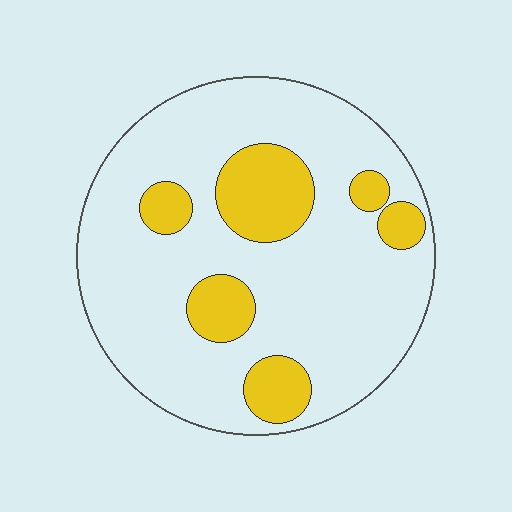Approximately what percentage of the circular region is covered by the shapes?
Approximately 20%.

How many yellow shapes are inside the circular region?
6.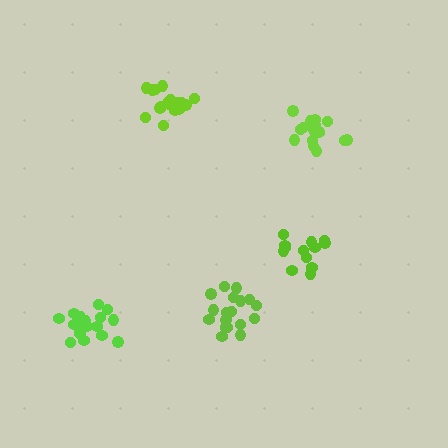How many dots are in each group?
Group 1: 17 dots, Group 2: 19 dots, Group 3: 13 dots, Group 4: 18 dots, Group 5: 19 dots (86 total).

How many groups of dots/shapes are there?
There are 5 groups.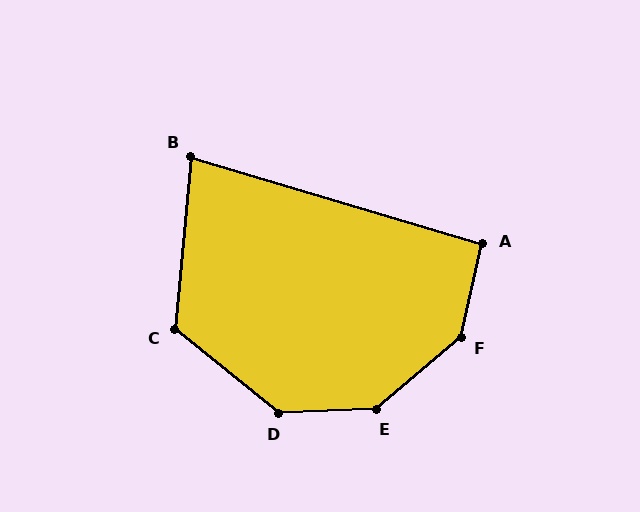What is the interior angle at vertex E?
Approximately 143 degrees (obtuse).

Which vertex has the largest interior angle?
F, at approximately 143 degrees.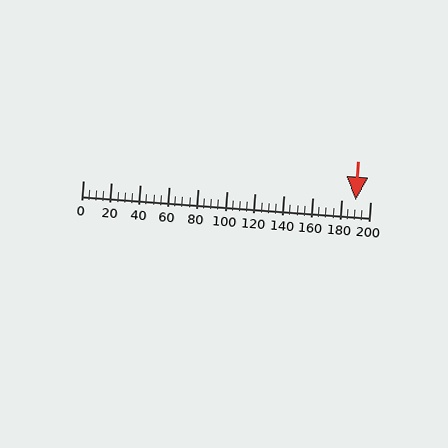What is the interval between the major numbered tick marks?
The major tick marks are spaced 20 units apart.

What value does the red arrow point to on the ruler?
The red arrow points to approximately 190.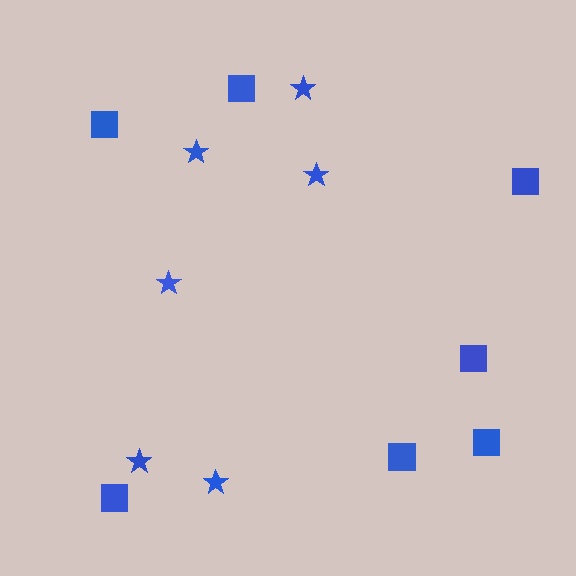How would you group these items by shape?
There are 2 groups: one group of squares (7) and one group of stars (6).